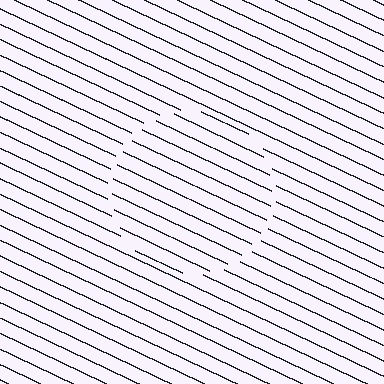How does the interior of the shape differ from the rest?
The interior of the shape contains the same grating, shifted by half a period — the contour is defined by the phase discontinuity where line-ends from the inner and outer gratings abut.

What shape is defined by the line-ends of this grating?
An illusory circle. The interior of the shape contains the same grating, shifted by half a period — the contour is defined by the phase discontinuity where line-ends from the inner and outer gratings abut.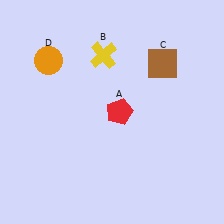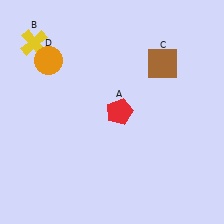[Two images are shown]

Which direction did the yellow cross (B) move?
The yellow cross (B) moved left.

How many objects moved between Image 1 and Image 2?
1 object moved between the two images.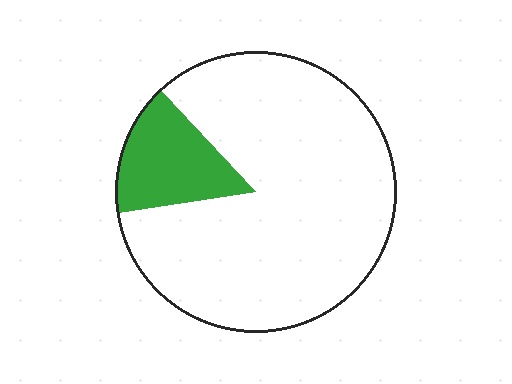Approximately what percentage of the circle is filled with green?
Approximately 15%.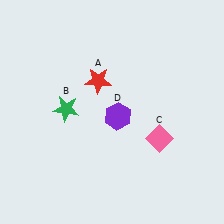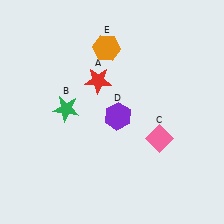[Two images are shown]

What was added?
An orange hexagon (E) was added in Image 2.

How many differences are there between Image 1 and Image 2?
There is 1 difference between the two images.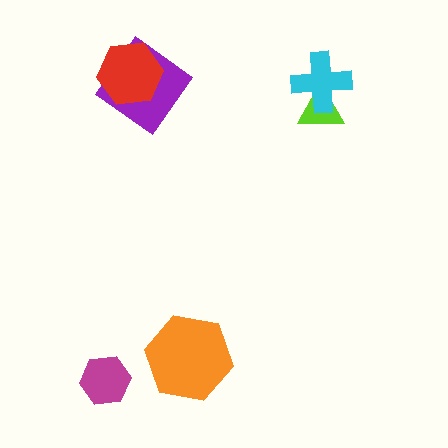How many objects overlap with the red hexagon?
1 object overlaps with the red hexagon.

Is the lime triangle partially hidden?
Yes, it is partially covered by another shape.